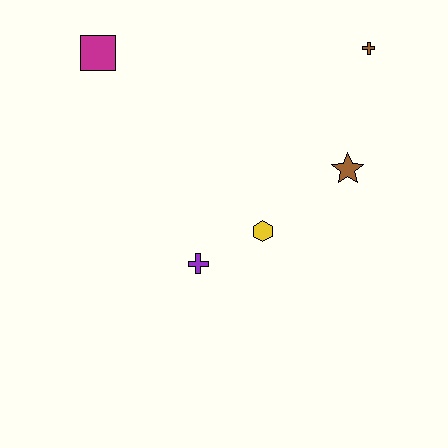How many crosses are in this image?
There are 2 crosses.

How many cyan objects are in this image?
There are no cyan objects.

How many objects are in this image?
There are 5 objects.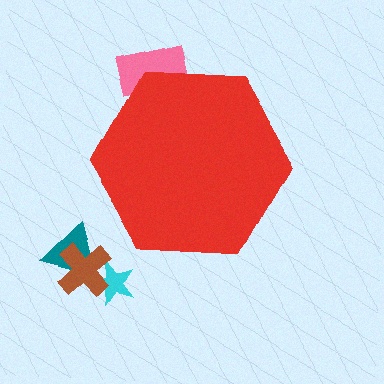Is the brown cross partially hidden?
No, the brown cross is fully visible.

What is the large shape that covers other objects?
A red hexagon.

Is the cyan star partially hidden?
No, the cyan star is fully visible.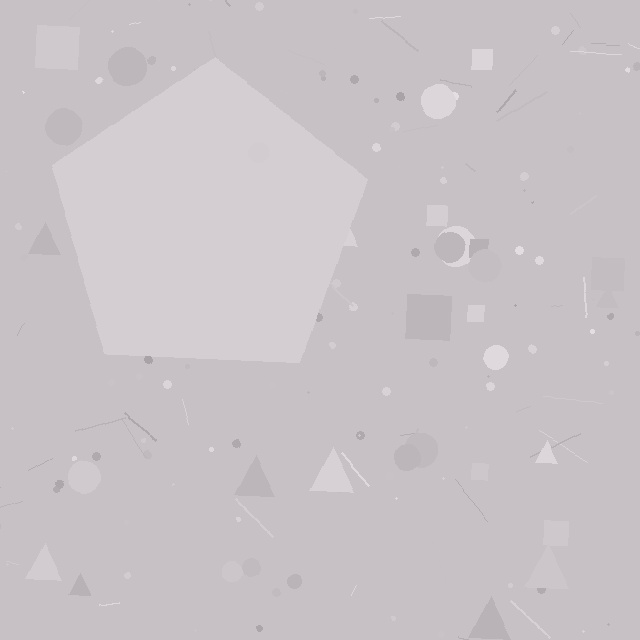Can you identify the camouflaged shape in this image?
The camouflaged shape is a pentagon.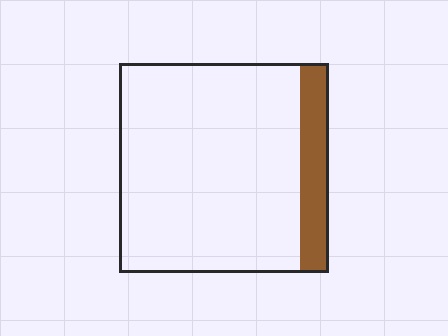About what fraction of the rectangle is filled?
About one eighth (1/8).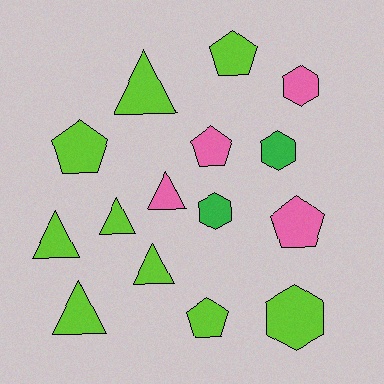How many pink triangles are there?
There is 1 pink triangle.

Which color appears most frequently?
Lime, with 9 objects.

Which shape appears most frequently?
Triangle, with 6 objects.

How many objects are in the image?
There are 15 objects.